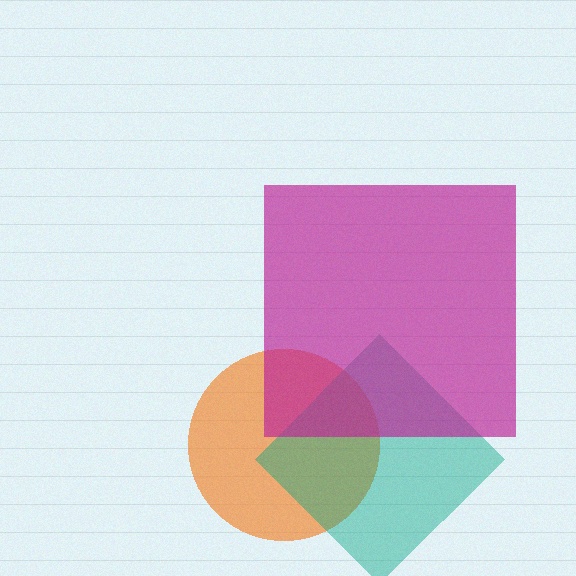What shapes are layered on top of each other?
The layered shapes are: an orange circle, a teal diamond, a magenta square.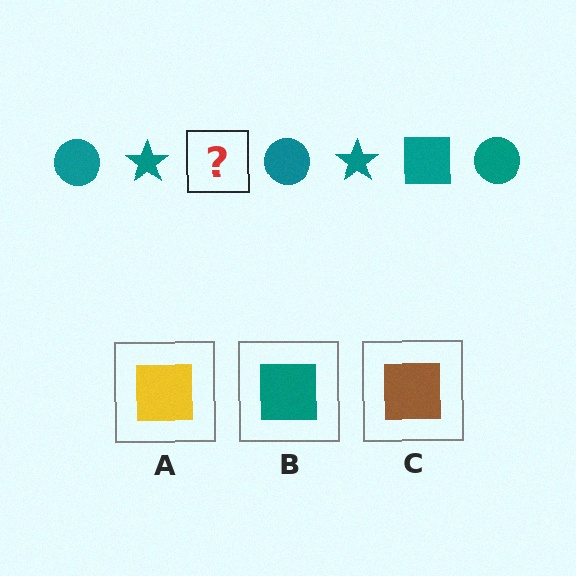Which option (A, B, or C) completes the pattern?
B.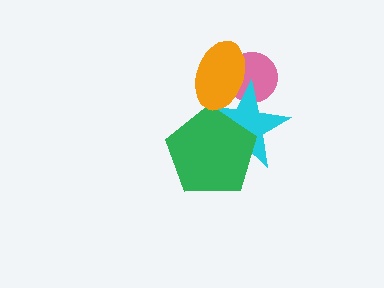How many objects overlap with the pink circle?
2 objects overlap with the pink circle.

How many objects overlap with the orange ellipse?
2 objects overlap with the orange ellipse.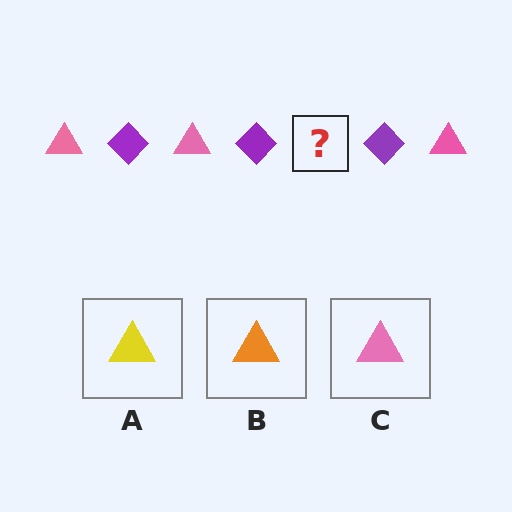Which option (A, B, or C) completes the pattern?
C.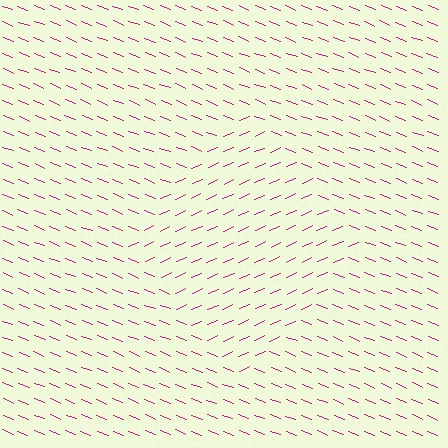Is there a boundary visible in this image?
Yes, there is a texture boundary formed by a change in line orientation.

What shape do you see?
I see a diamond.